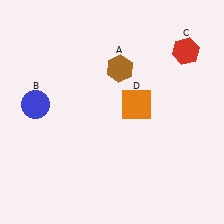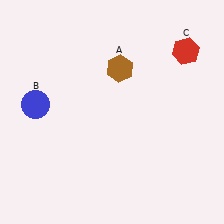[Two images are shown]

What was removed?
The orange square (D) was removed in Image 2.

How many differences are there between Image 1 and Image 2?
There is 1 difference between the two images.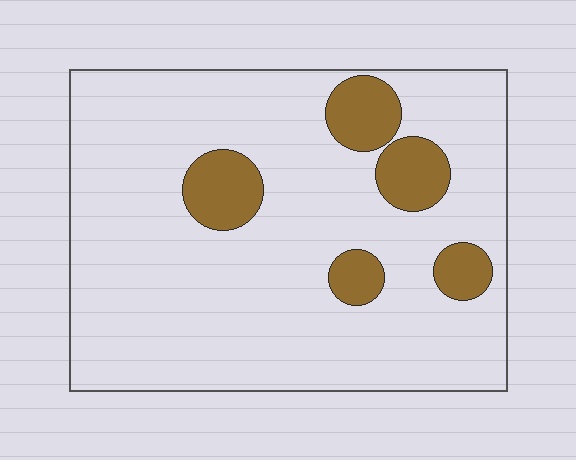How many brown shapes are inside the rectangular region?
5.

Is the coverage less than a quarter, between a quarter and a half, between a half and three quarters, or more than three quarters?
Less than a quarter.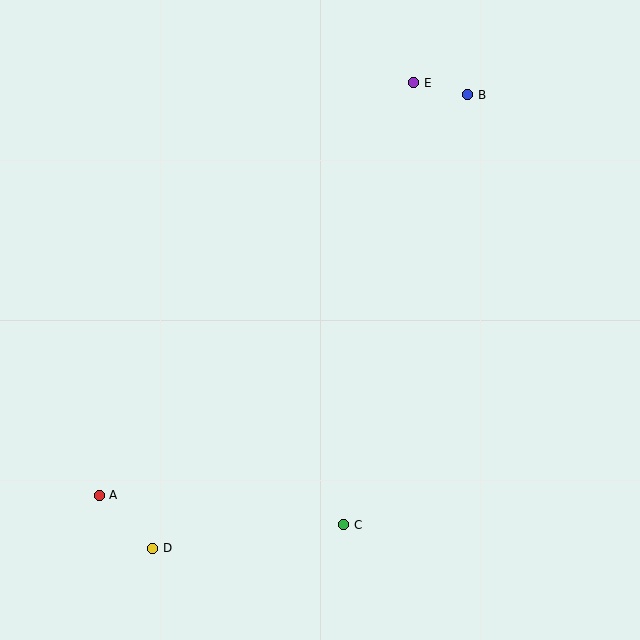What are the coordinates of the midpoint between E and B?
The midpoint between E and B is at (441, 89).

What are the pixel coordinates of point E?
Point E is at (414, 83).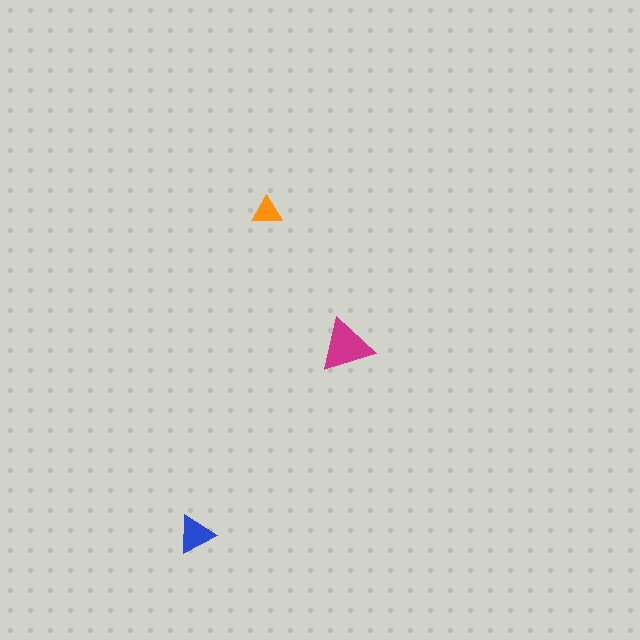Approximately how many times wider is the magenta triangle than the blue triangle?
About 1.5 times wider.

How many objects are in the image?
There are 3 objects in the image.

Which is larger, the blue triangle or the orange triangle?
The blue one.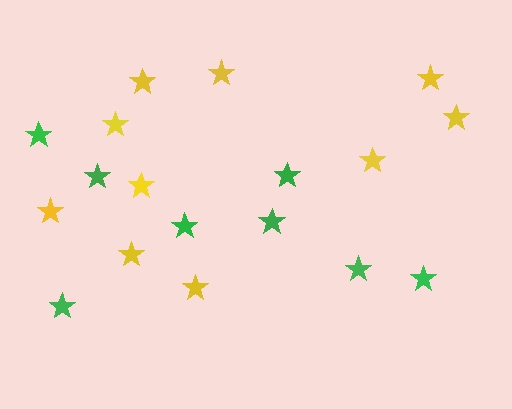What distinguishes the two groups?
There are 2 groups: one group of green stars (8) and one group of yellow stars (10).